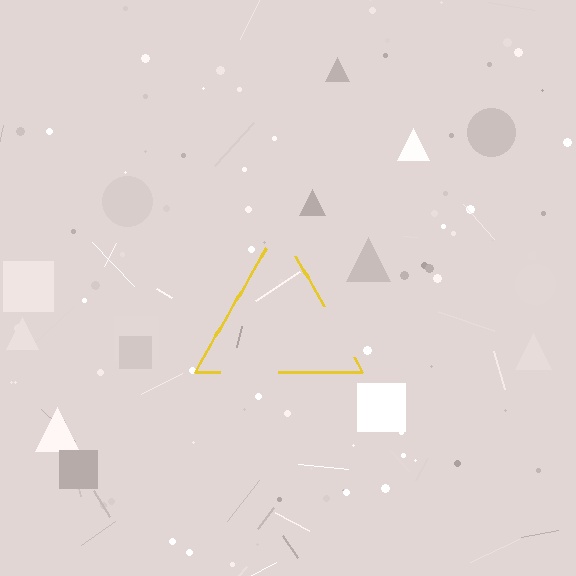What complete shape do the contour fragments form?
The contour fragments form a triangle.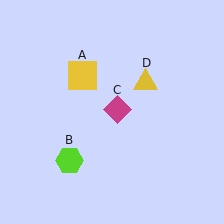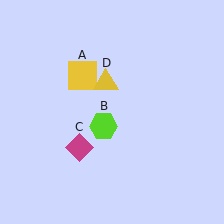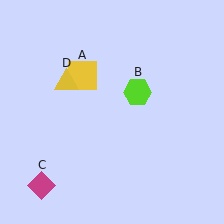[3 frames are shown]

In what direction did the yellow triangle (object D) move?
The yellow triangle (object D) moved left.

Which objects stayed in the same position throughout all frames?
Yellow square (object A) remained stationary.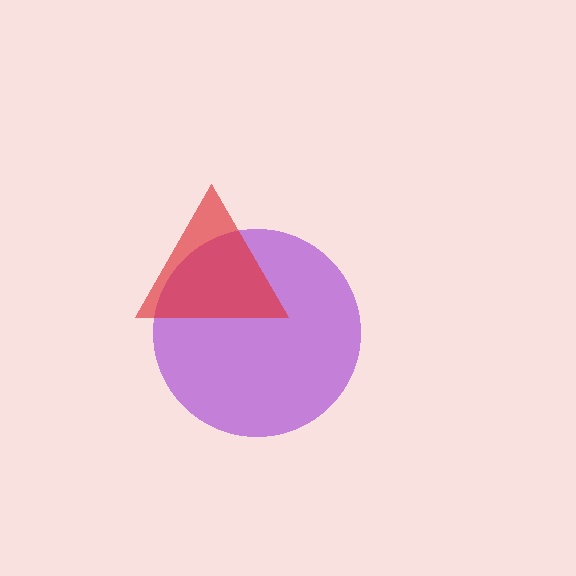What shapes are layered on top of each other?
The layered shapes are: a purple circle, a red triangle.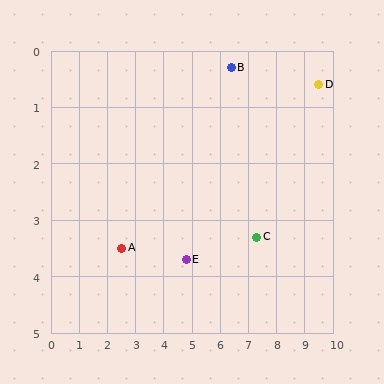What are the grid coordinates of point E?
Point E is at approximately (4.8, 3.7).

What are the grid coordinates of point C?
Point C is at approximately (7.3, 3.3).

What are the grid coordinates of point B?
Point B is at approximately (6.4, 0.3).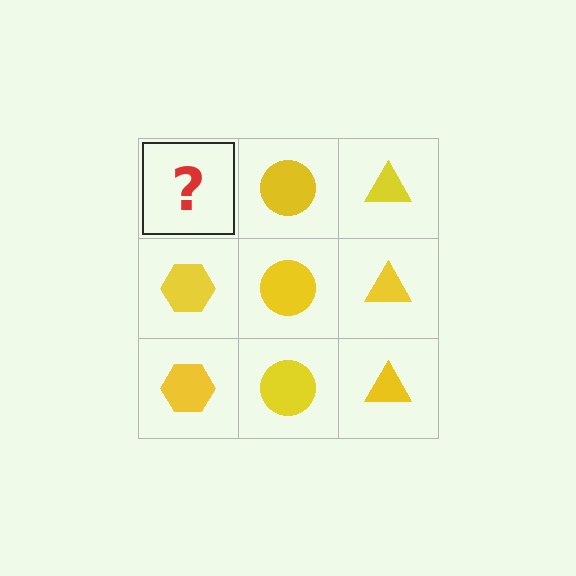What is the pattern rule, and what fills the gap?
The rule is that each column has a consistent shape. The gap should be filled with a yellow hexagon.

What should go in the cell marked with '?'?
The missing cell should contain a yellow hexagon.